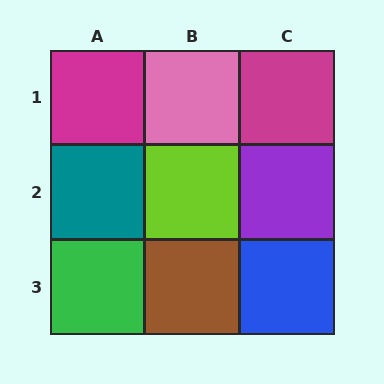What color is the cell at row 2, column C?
Purple.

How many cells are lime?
1 cell is lime.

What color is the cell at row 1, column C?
Magenta.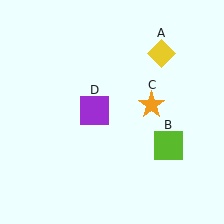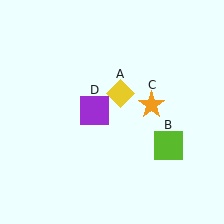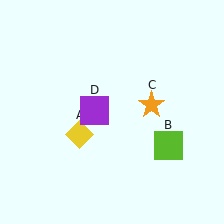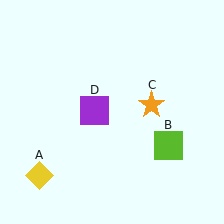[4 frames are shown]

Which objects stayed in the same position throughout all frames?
Lime square (object B) and orange star (object C) and purple square (object D) remained stationary.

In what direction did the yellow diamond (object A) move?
The yellow diamond (object A) moved down and to the left.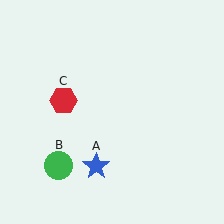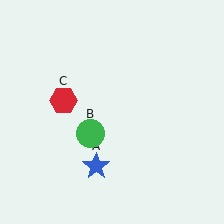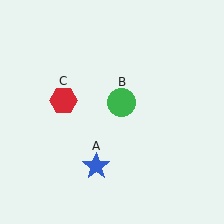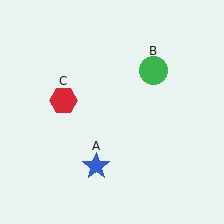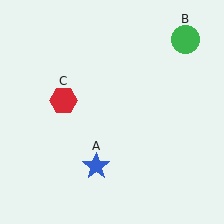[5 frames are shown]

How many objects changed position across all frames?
1 object changed position: green circle (object B).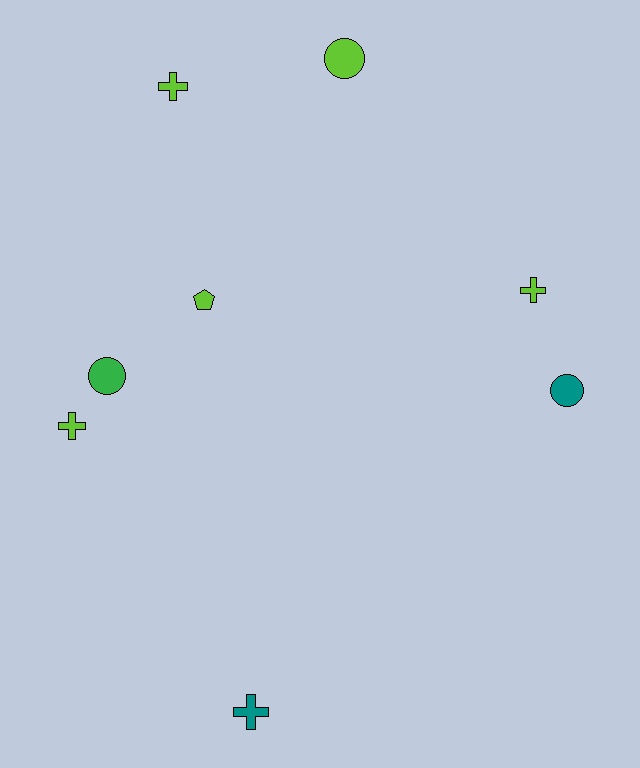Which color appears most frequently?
Lime, with 5 objects.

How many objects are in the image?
There are 8 objects.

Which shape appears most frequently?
Cross, with 4 objects.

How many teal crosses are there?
There is 1 teal cross.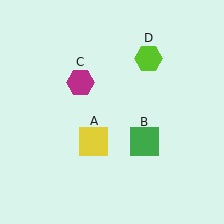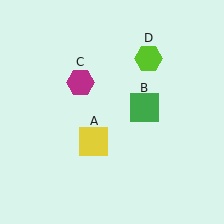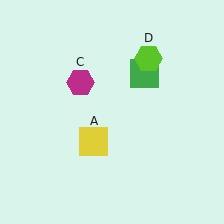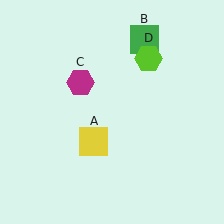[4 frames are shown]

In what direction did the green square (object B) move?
The green square (object B) moved up.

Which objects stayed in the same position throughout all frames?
Yellow square (object A) and magenta hexagon (object C) and lime hexagon (object D) remained stationary.